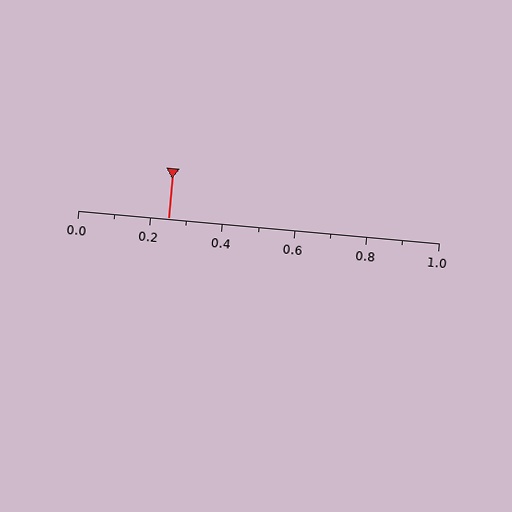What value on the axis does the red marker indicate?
The marker indicates approximately 0.25.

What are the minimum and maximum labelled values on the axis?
The axis runs from 0.0 to 1.0.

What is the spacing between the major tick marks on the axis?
The major ticks are spaced 0.2 apart.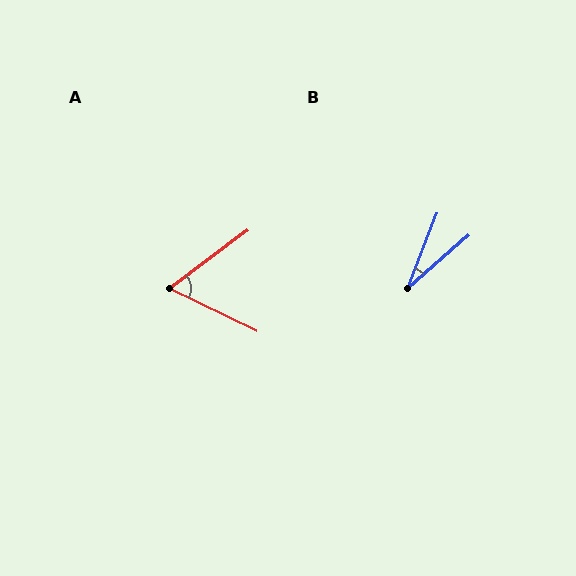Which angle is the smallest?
B, at approximately 28 degrees.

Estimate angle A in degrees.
Approximately 63 degrees.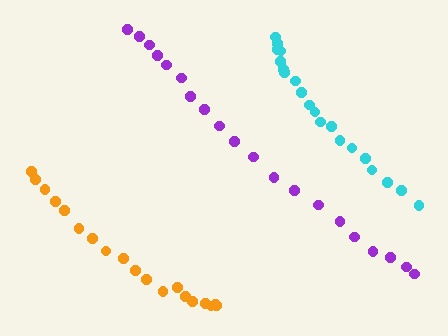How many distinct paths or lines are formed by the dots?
There are 3 distinct paths.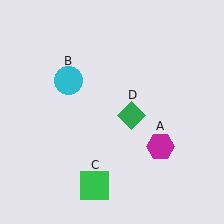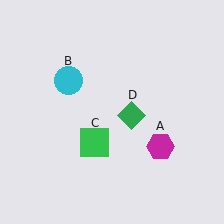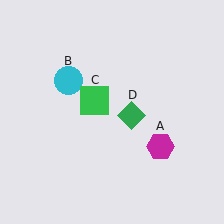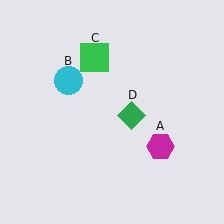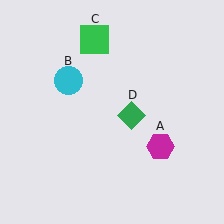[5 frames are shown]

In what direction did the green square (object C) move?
The green square (object C) moved up.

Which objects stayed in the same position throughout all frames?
Magenta hexagon (object A) and cyan circle (object B) and green diamond (object D) remained stationary.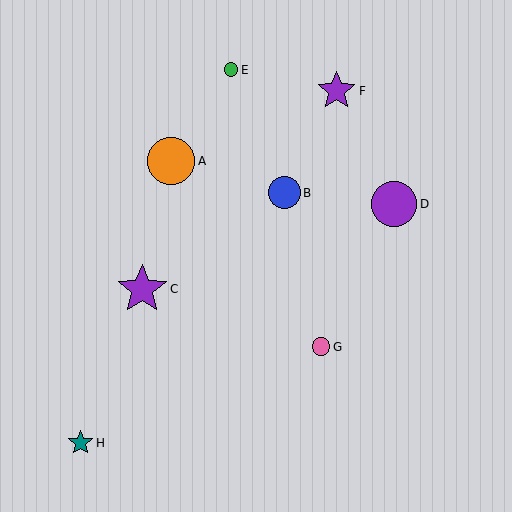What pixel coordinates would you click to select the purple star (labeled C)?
Click at (142, 289) to select the purple star C.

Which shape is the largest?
The purple star (labeled C) is the largest.